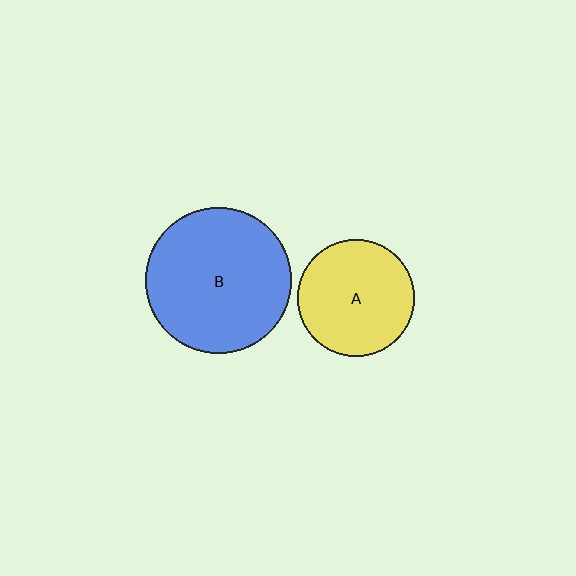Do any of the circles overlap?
No, none of the circles overlap.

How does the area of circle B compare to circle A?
Approximately 1.5 times.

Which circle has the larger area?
Circle B (blue).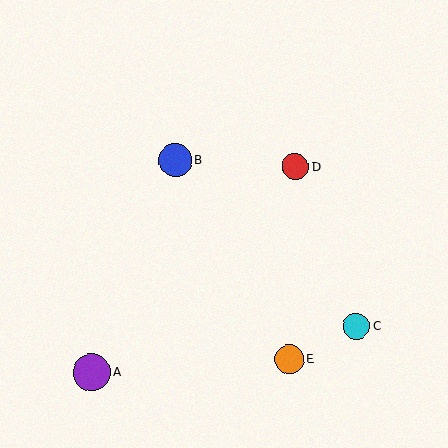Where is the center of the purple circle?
The center of the purple circle is at (91, 373).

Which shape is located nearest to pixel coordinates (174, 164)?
The blue circle (labeled B) at (175, 160) is nearest to that location.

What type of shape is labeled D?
Shape D is a red circle.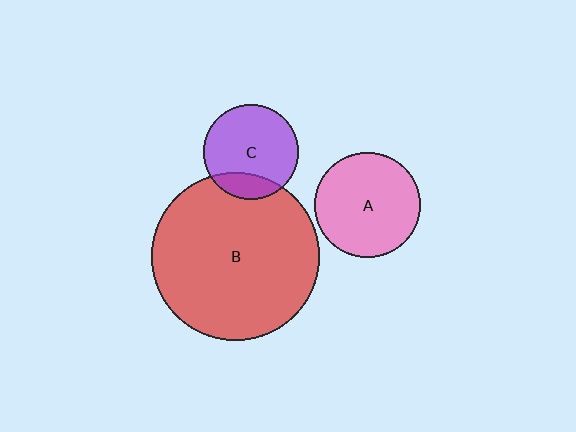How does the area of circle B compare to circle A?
Approximately 2.5 times.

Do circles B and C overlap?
Yes.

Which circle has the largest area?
Circle B (red).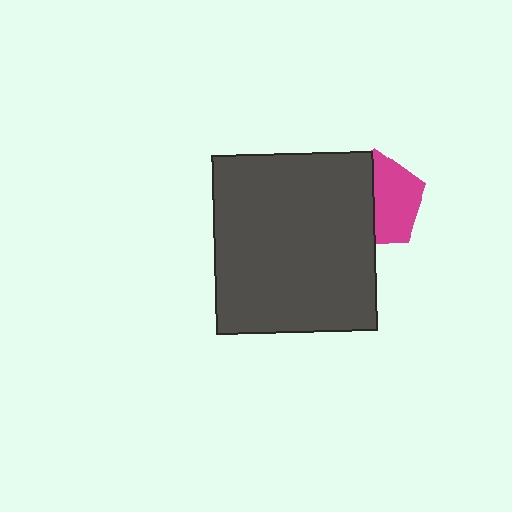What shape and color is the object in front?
The object in front is a dark gray rectangle.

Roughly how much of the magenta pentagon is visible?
About half of it is visible (roughly 53%).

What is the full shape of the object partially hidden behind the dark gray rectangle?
The partially hidden object is a magenta pentagon.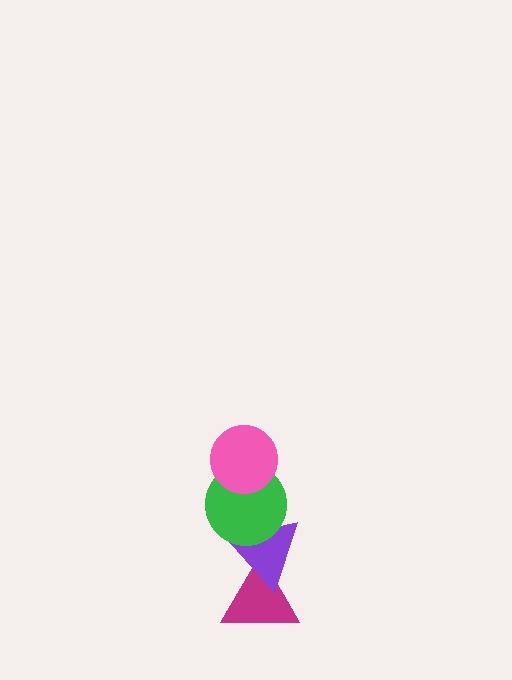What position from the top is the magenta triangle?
The magenta triangle is 4th from the top.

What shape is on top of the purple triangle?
The green circle is on top of the purple triangle.